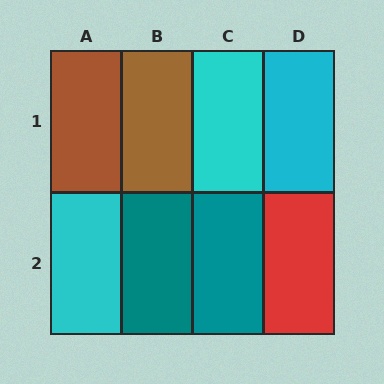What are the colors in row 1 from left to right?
Brown, brown, cyan, cyan.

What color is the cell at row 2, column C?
Teal.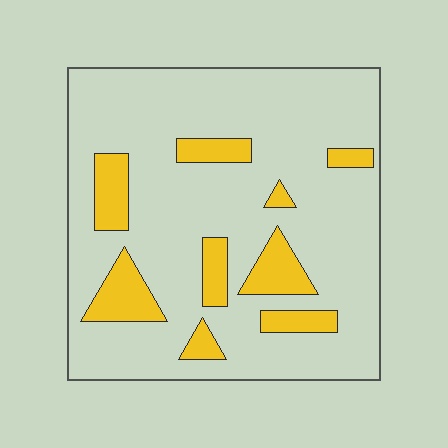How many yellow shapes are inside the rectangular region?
9.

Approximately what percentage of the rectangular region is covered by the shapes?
Approximately 15%.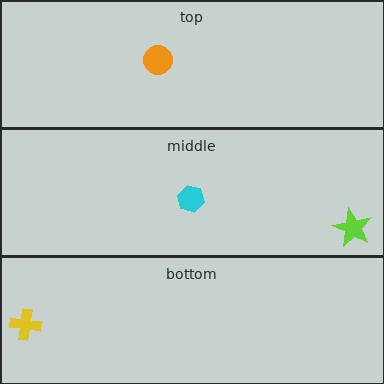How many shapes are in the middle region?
2.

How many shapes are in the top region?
1.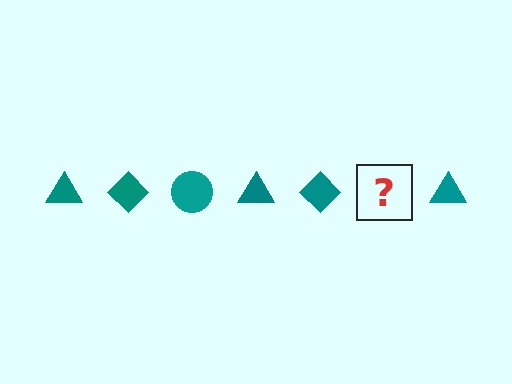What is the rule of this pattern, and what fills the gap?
The rule is that the pattern cycles through triangle, diamond, circle shapes in teal. The gap should be filled with a teal circle.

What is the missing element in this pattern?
The missing element is a teal circle.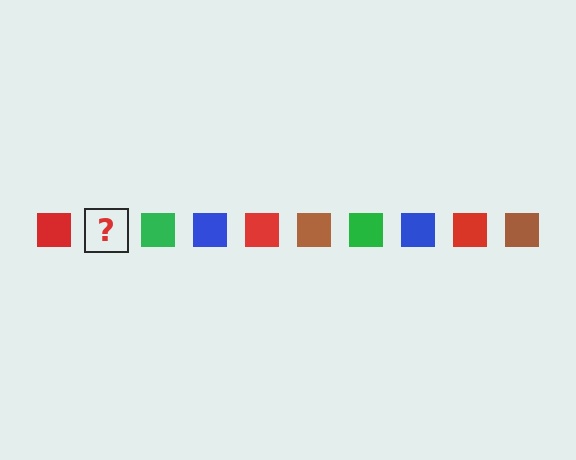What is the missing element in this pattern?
The missing element is a brown square.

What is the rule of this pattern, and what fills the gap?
The rule is that the pattern cycles through red, brown, green, blue squares. The gap should be filled with a brown square.